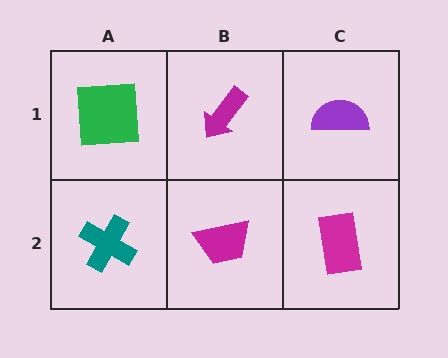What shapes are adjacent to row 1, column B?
A magenta trapezoid (row 2, column B), a green square (row 1, column A), a purple semicircle (row 1, column C).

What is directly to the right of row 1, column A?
A magenta arrow.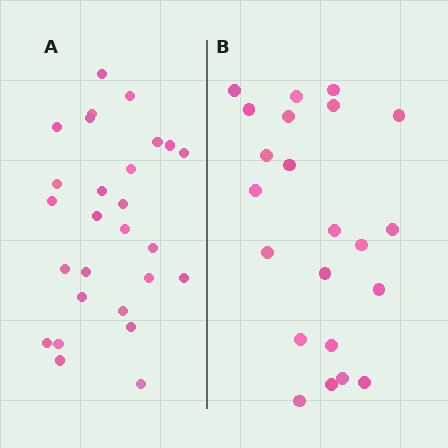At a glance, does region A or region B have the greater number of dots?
Region A (the left region) has more dots.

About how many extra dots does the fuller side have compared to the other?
Region A has about 5 more dots than region B.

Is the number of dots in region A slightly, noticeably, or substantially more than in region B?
Region A has only slightly more — the two regions are fairly close. The ratio is roughly 1.2 to 1.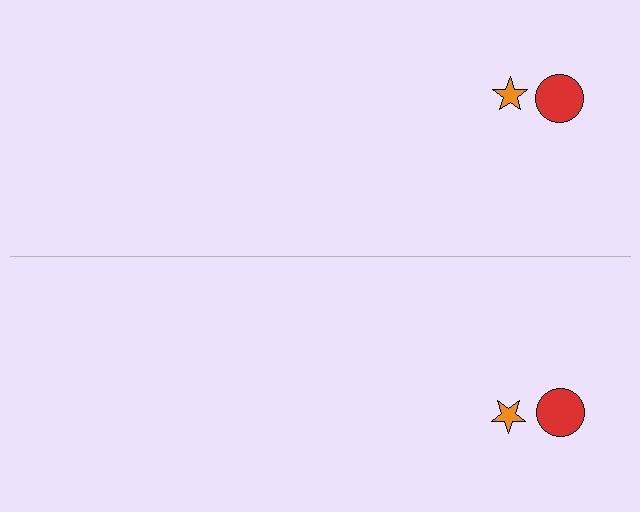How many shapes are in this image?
There are 4 shapes in this image.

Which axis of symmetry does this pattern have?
The pattern has a horizontal axis of symmetry running through the center of the image.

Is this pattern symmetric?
Yes, this pattern has bilateral (reflection) symmetry.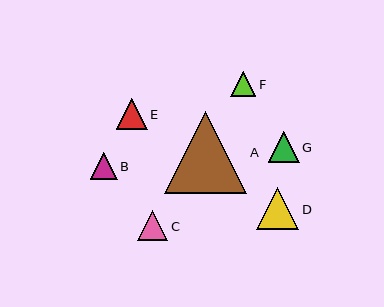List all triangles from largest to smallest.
From largest to smallest: A, D, E, G, C, B, F.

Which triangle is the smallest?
Triangle F is the smallest with a size of approximately 25 pixels.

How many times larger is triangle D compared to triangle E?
Triangle D is approximately 1.4 times the size of triangle E.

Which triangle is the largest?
Triangle A is the largest with a size of approximately 82 pixels.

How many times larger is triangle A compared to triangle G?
Triangle A is approximately 2.7 times the size of triangle G.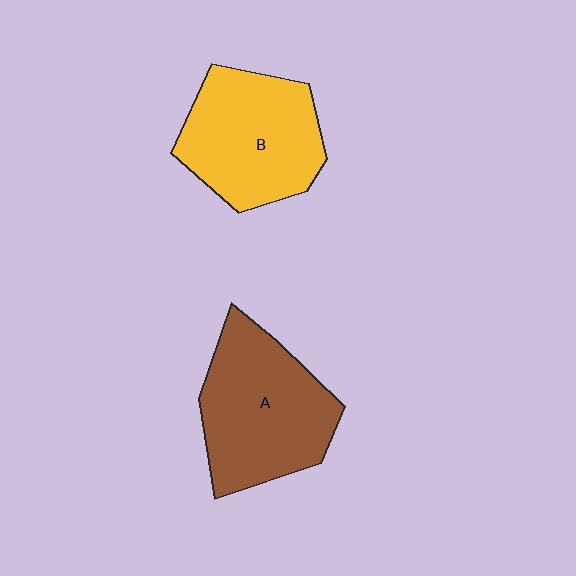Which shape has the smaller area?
Shape B (yellow).